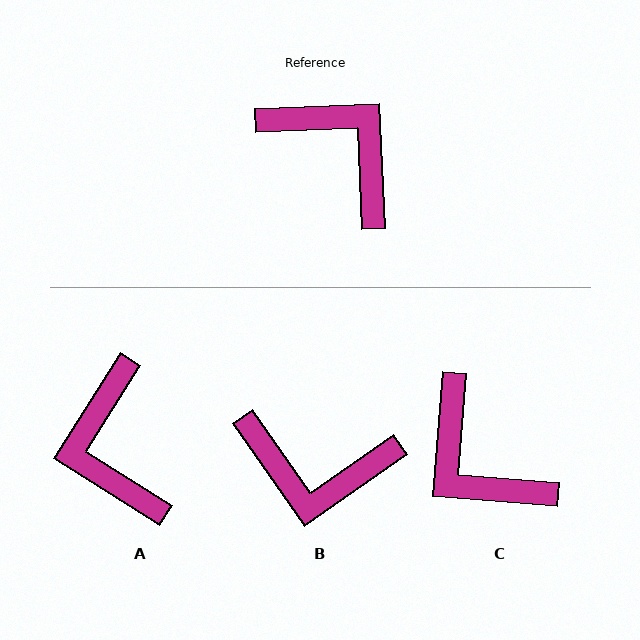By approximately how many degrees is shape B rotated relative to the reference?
Approximately 148 degrees clockwise.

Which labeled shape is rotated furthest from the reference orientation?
C, about 173 degrees away.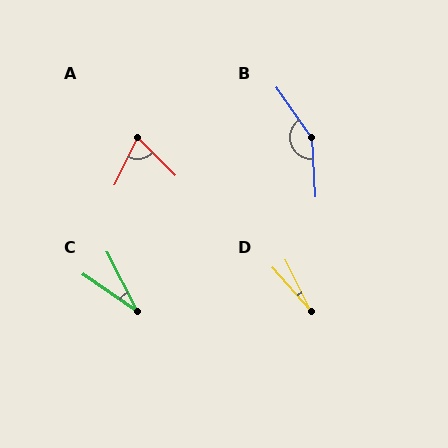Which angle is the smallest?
D, at approximately 15 degrees.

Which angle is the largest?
B, at approximately 148 degrees.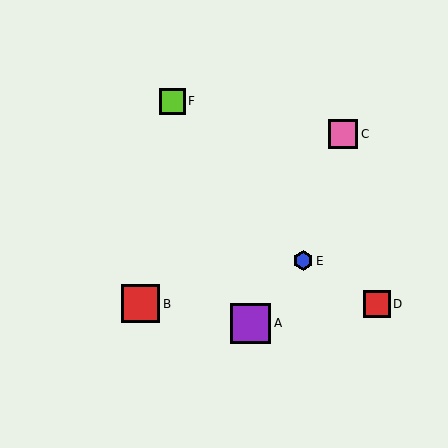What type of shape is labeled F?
Shape F is a lime square.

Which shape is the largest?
The purple square (labeled A) is the largest.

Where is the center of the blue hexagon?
The center of the blue hexagon is at (303, 261).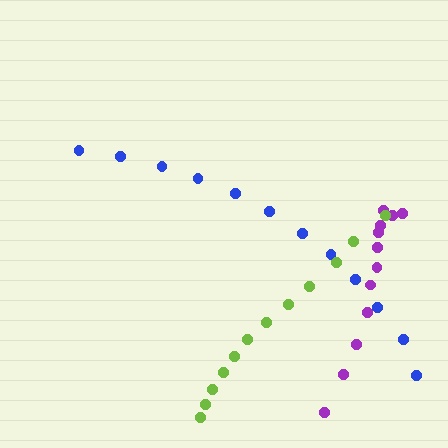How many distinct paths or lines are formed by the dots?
There are 3 distinct paths.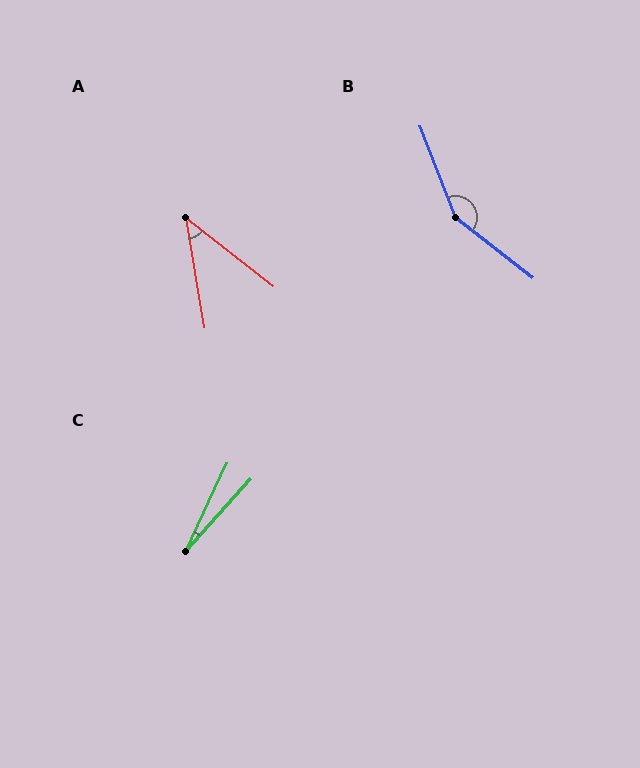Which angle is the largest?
B, at approximately 149 degrees.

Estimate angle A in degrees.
Approximately 42 degrees.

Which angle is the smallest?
C, at approximately 17 degrees.